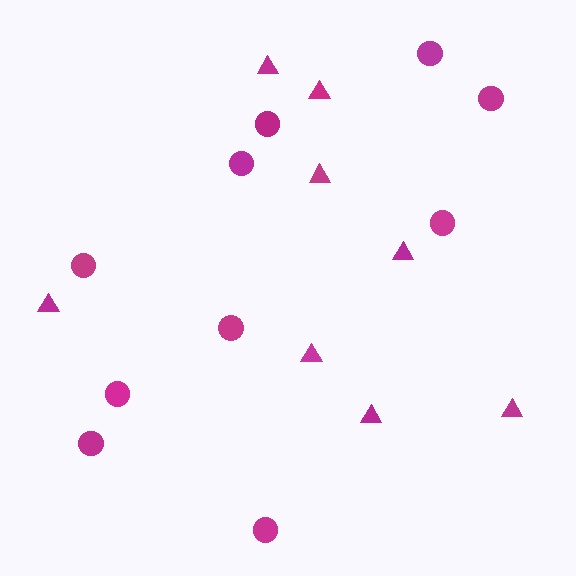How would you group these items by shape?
There are 2 groups: one group of triangles (8) and one group of circles (10).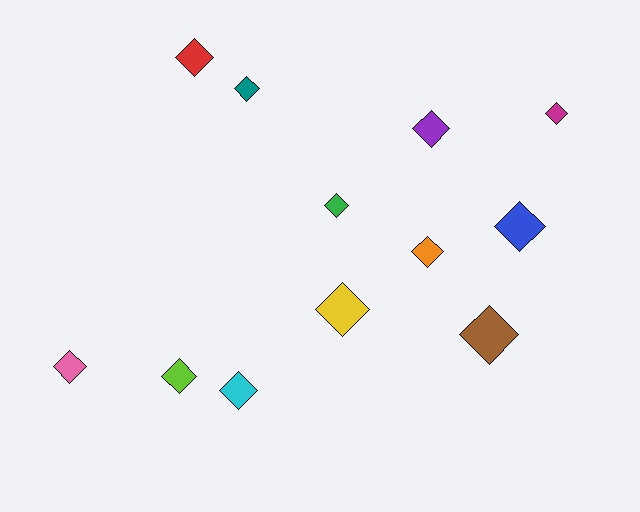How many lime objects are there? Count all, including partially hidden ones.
There is 1 lime object.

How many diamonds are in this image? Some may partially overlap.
There are 12 diamonds.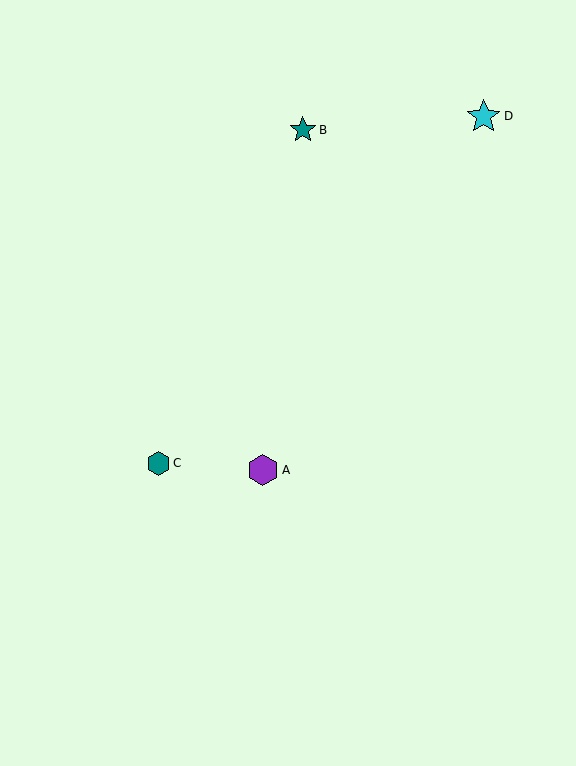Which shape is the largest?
The cyan star (labeled D) is the largest.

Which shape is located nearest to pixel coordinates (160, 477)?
The teal hexagon (labeled C) at (159, 463) is nearest to that location.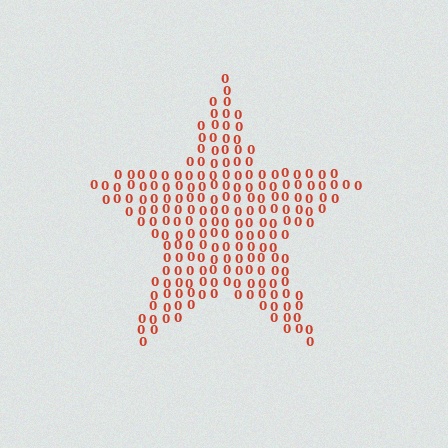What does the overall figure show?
The overall figure shows a star.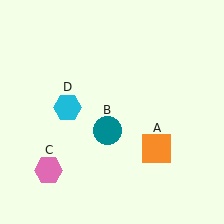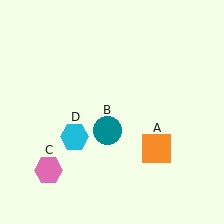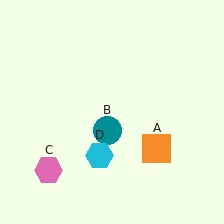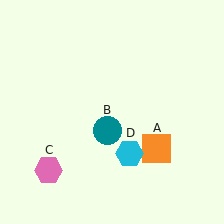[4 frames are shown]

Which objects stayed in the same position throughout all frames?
Orange square (object A) and teal circle (object B) and pink hexagon (object C) remained stationary.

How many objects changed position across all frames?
1 object changed position: cyan hexagon (object D).